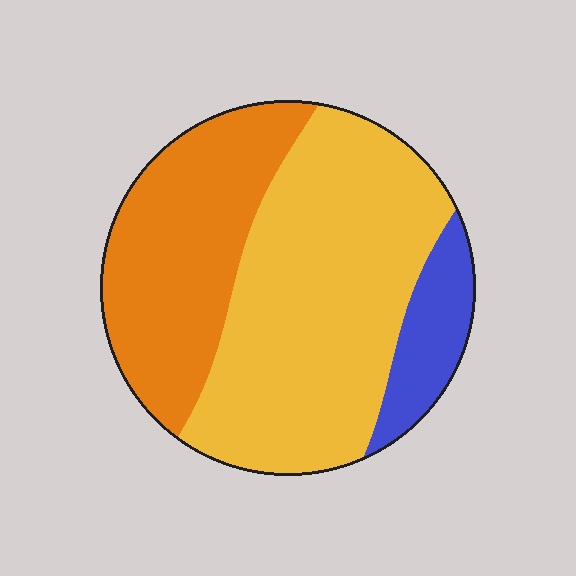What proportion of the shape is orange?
Orange covers around 35% of the shape.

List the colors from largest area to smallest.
From largest to smallest: yellow, orange, blue.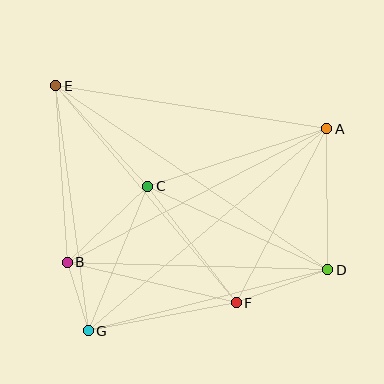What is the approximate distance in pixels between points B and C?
The distance between B and C is approximately 111 pixels.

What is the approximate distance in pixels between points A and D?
The distance between A and D is approximately 141 pixels.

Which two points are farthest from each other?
Points D and E are farthest from each other.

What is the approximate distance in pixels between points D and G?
The distance between D and G is approximately 247 pixels.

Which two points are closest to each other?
Points B and G are closest to each other.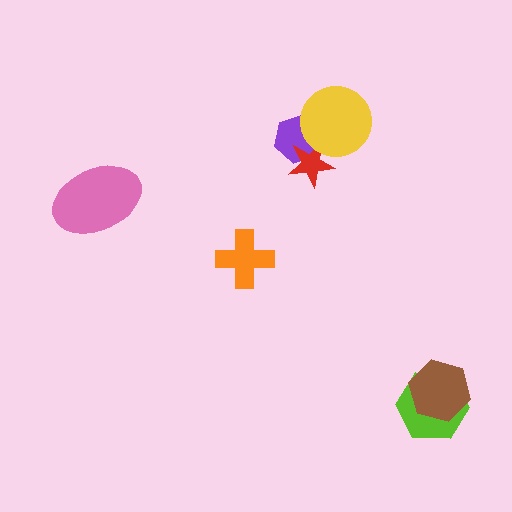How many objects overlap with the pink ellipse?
0 objects overlap with the pink ellipse.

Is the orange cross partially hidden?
No, no other shape covers it.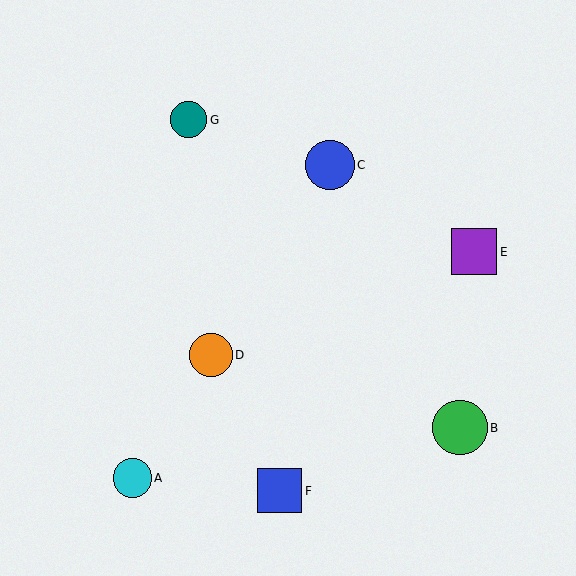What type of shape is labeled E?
Shape E is a purple square.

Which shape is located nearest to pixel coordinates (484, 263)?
The purple square (labeled E) at (474, 252) is nearest to that location.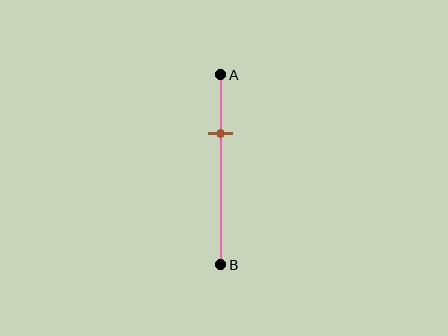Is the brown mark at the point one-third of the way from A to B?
Yes, the mark is approximately at the one-third point.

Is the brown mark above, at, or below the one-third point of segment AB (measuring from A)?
The brown mark is approximately at the one-third point of segment AB.